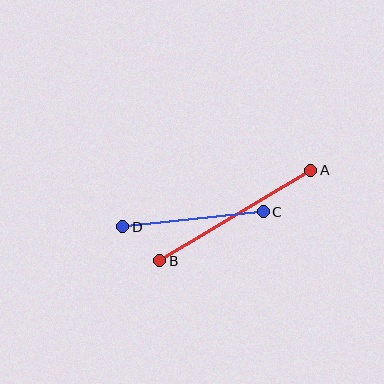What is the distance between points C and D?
The distance is approximately 141 pixels.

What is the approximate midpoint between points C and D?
The midpoint is at approximately (193, 219) pixels.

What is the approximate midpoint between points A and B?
The midpoint is at approximately (235, 216) pixels.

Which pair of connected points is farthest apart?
Points A and B are farthest apart.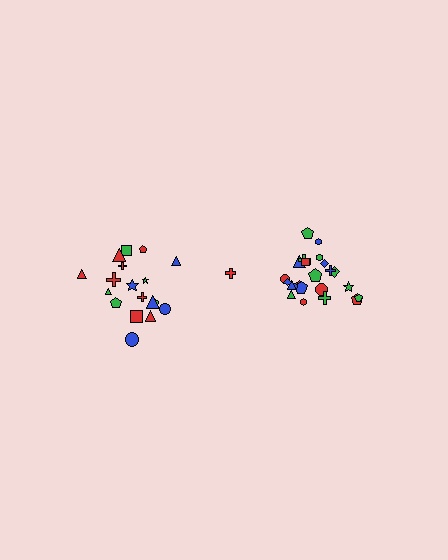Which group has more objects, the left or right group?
The right group.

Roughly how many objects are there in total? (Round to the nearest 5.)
Roughly 45 objects in total.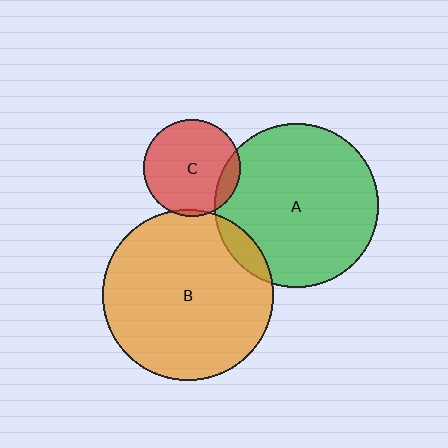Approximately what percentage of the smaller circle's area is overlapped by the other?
Approximately 10%.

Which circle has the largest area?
Circle B (orange).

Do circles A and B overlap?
Yes.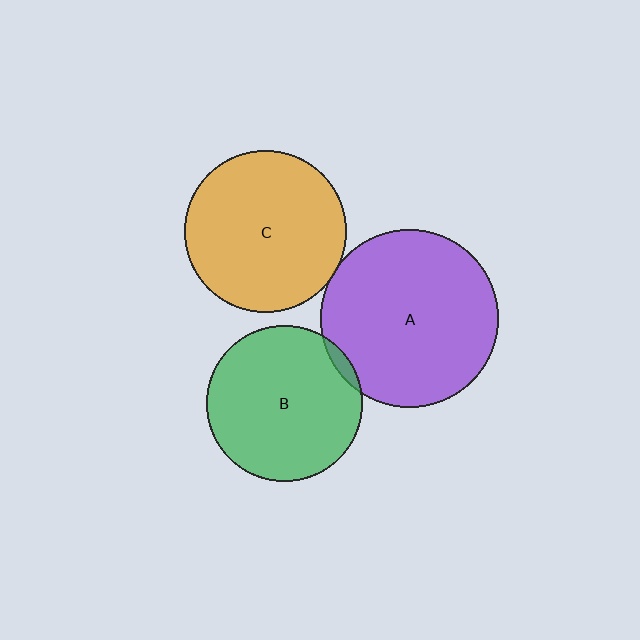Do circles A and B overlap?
Yes.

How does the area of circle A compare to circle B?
Approximately 1.3 times.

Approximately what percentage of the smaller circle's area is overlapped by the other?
Approximately 5%.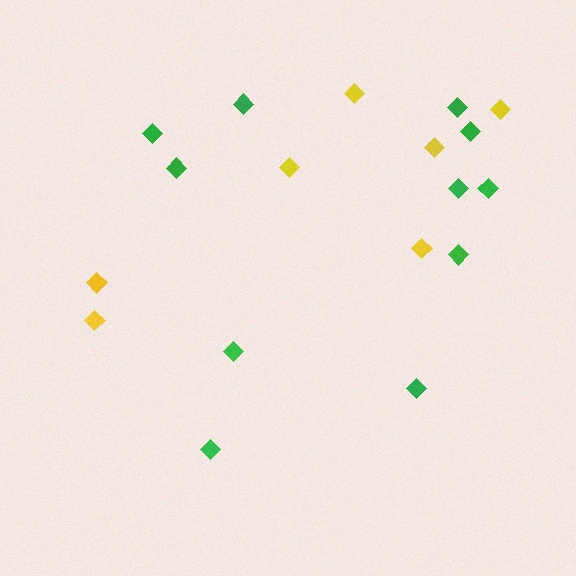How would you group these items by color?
There are 2 groups: one group of yellow diamonds (7) and one group of green diamonds (11).